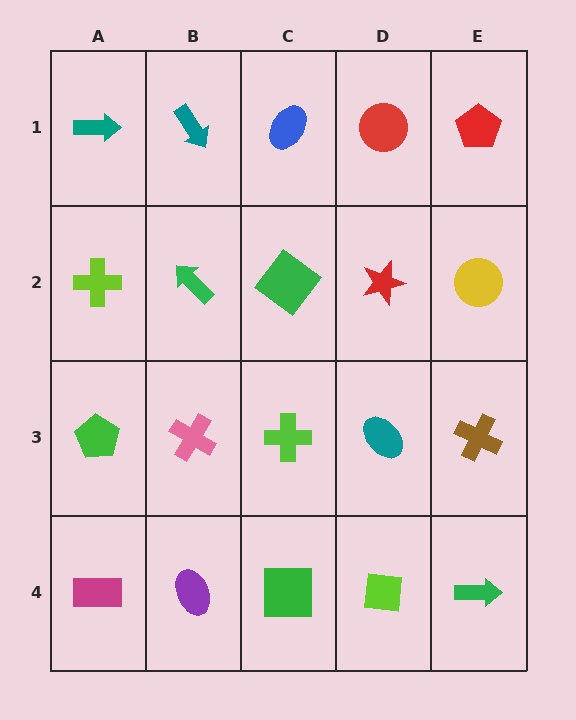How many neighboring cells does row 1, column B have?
3.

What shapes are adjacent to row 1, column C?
A green diamond (row 2, column C), a teal arrow (row 1, column B), a red circle (row 1, column D).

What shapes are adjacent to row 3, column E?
A yellow circle (row 2, column E), a green arrow (row 4, column E), a teal ellipse (row 3, column D).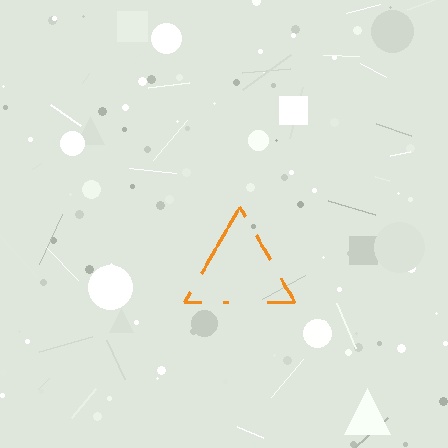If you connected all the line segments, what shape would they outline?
They would outline a triangle.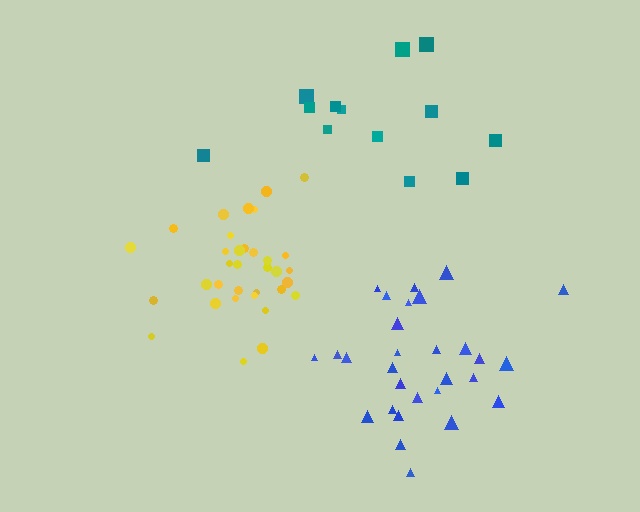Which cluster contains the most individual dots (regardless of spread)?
Yellow (34).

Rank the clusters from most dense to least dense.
yellow, blue, teal.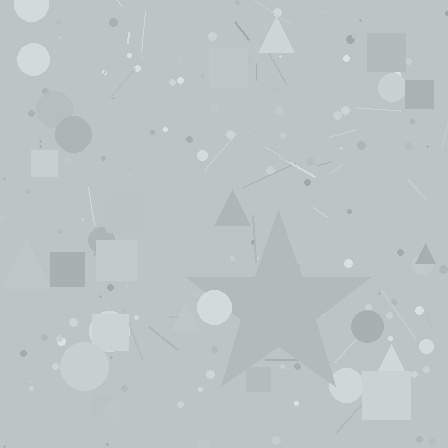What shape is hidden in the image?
A star is hidden in the image.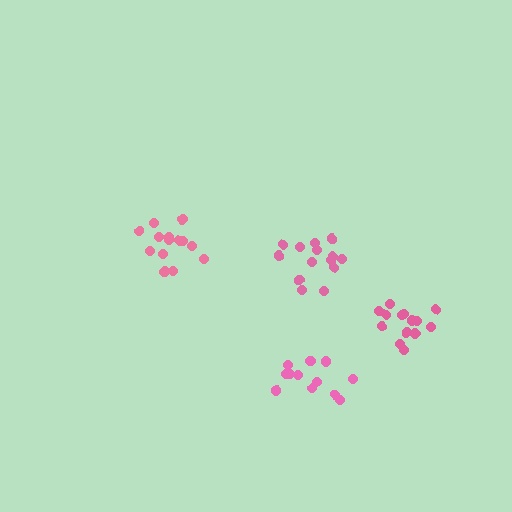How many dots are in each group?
Group 1: 14 dots, Group 2: 12 dots, Group 3: 16 dots, Group 4: 15 dots (57 total).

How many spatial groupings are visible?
There are 4 spatial groupings.